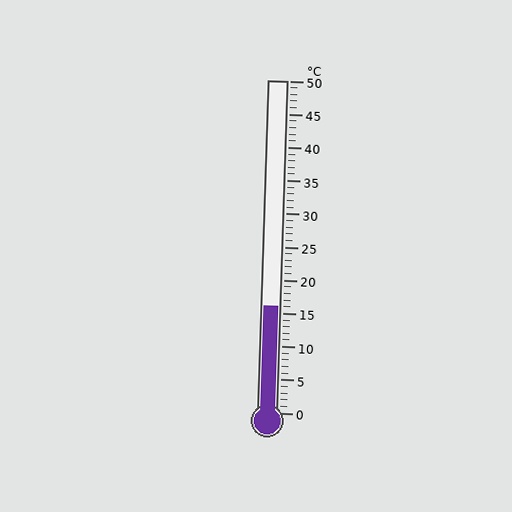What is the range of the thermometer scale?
The thermometer scale ranges from 0°C to 50°C.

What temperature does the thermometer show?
The thermometer shows approximately 16°C.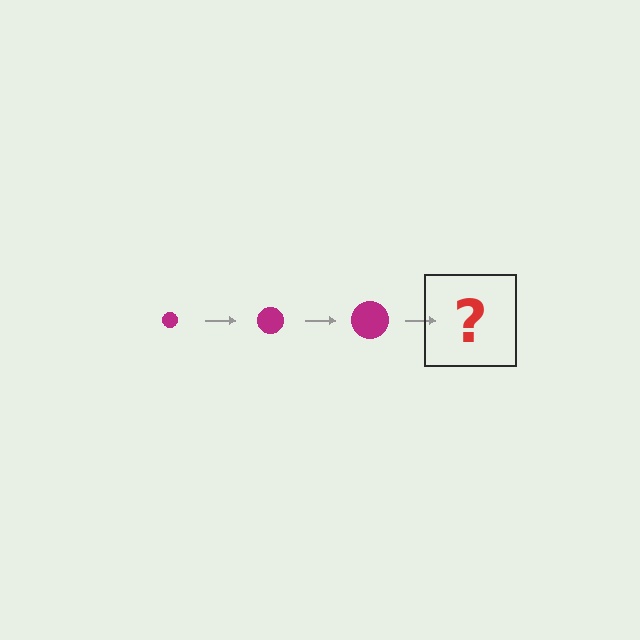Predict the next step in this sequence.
The next step is a magenta circle, larger than the previous one.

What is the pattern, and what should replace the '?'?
The pattern is that the circle gets progressively larger each step. The '?' should be a magenta circle, larger than the previous one.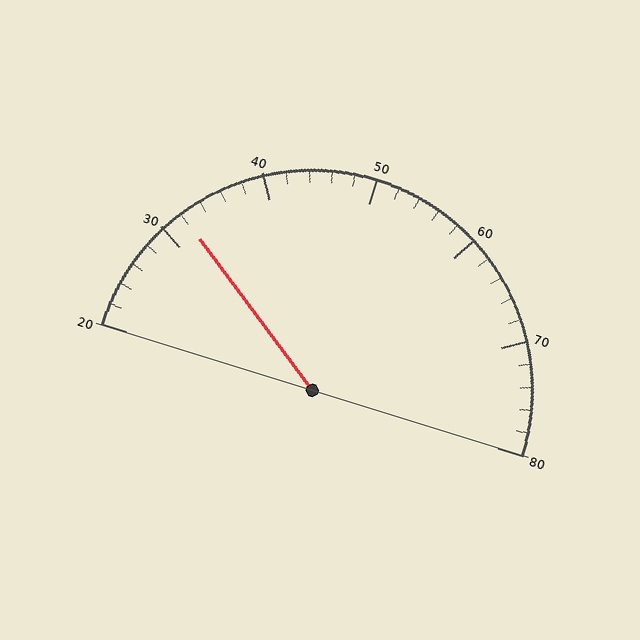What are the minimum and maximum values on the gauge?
The gauge ranges from 20 to 80.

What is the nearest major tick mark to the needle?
The nearest major tick mark is 30.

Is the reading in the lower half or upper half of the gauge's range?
The reading is in the lower half of the range (20 to 80).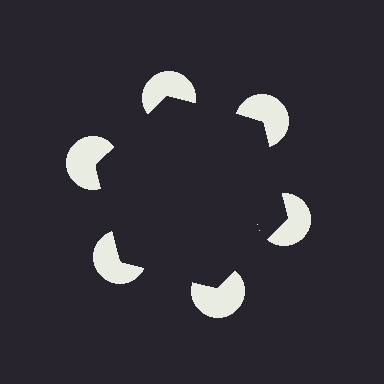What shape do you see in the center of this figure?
An illusory hexagon — its edges are inferred from the aligned wedge cuts in the pac-man discs, not physically drawn.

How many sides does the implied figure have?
6 sides.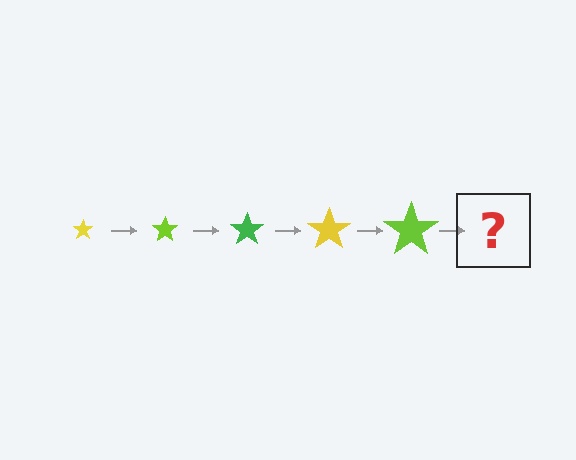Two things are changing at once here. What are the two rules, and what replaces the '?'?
The two rules are that the star grows larger each step and the color cycles through yellow, lime, and green. The '?' should be a green star, larger than the previous one.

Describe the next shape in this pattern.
It should be a green star, larger than the previous one.